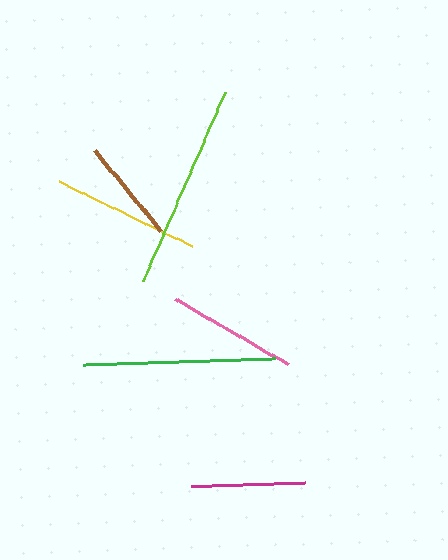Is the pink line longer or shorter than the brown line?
The pink line is longer than the brown line.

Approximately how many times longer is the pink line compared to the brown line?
The pink line is approximately 1.3 times the length of the brown line.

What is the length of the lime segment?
The lime segment is approximately 206 pixels long.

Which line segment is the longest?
The lime line is the longest at approximately 206 pixels.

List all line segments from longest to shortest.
From longest to shortest: lime, green, yellow, pink, magenta, brown.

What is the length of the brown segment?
The brown segment is approximately 104 pixels long.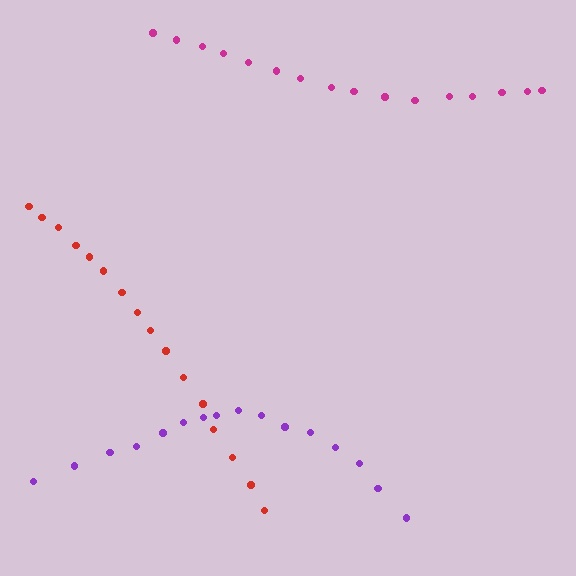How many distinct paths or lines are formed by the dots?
There are 3 distinct paths.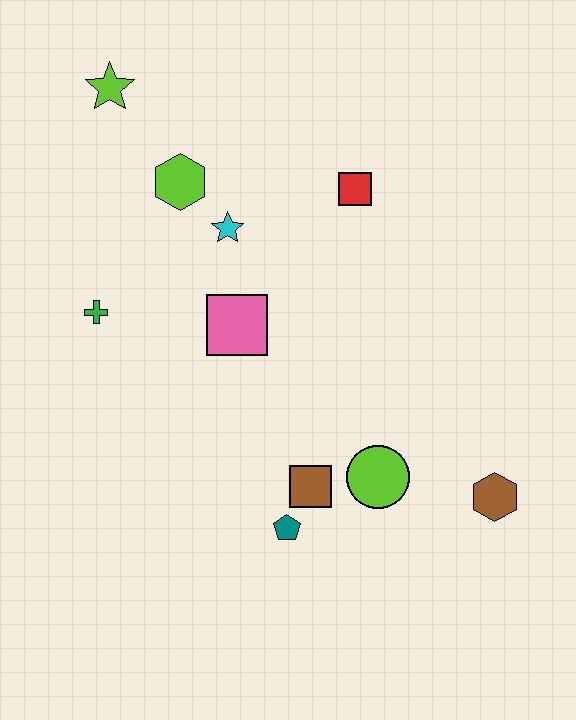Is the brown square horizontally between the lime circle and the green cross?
Yes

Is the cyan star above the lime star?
No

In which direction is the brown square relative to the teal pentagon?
The brown square is above the teal pentagon.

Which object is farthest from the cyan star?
The brown hexagon is farthest from the cyan star.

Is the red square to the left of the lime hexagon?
No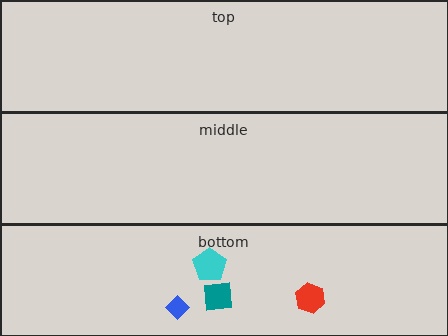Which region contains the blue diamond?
The bottom region.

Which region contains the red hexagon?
The bottom region.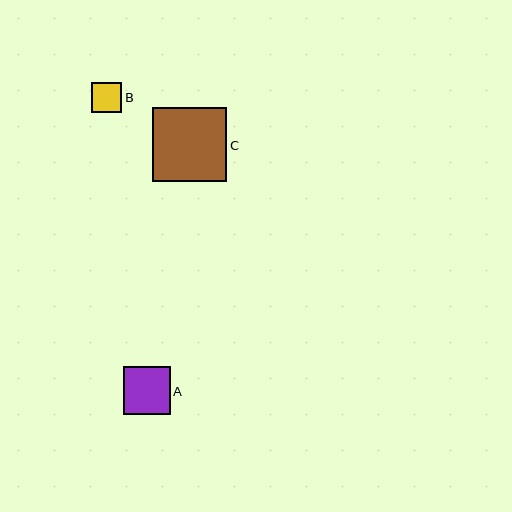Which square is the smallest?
Square B is the smallest with a size of approximately 30 pixels.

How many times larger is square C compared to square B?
Square C is approximately 2.4 times the size of square B.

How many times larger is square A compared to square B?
Square A is approximately 1.6 times the size of square B.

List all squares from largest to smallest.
From largest to smallest: C, A, B.